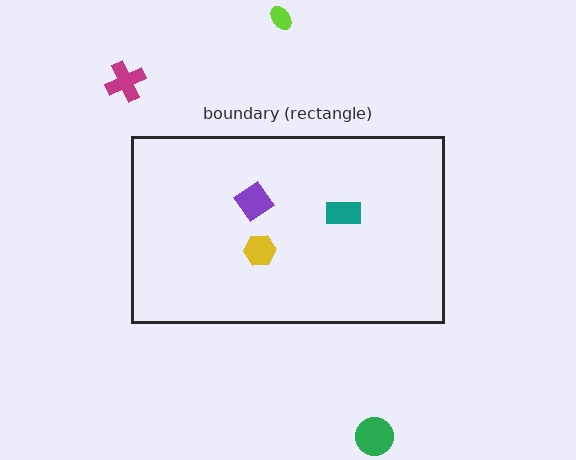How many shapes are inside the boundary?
3 inside, 3 outside.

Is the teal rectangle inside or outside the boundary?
Inside.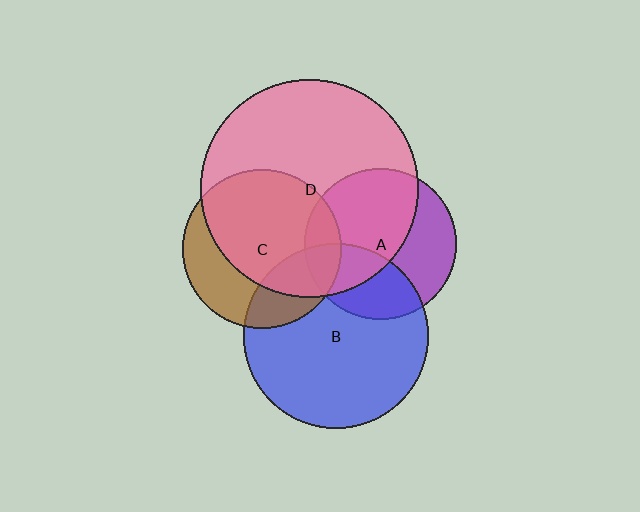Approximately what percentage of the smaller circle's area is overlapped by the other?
Approximately 70%.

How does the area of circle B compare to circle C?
Approximately 1.3 times.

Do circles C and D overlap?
Yes.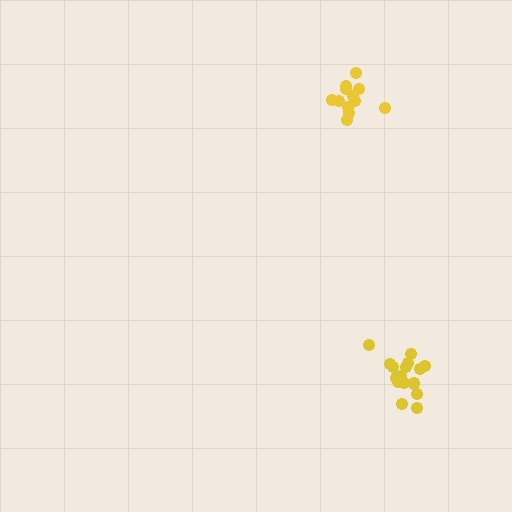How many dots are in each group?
Group 1: 17 dots, Group 2: 12 dots (29 total).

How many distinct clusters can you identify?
There are 2 distinct clusters.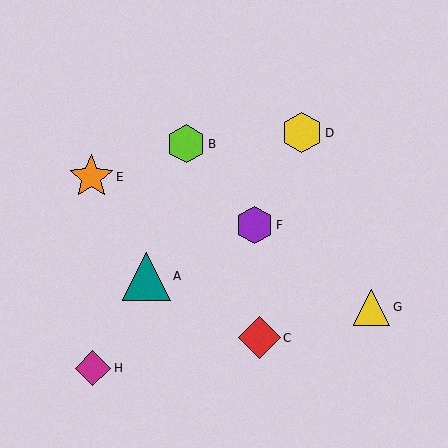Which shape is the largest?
The teal triangle (labeled A) is the largest.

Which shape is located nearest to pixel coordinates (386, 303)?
The yellow triangle (labeled G) at (372, 307) is nearest to that location.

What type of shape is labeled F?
Shape F is a purple hexagon.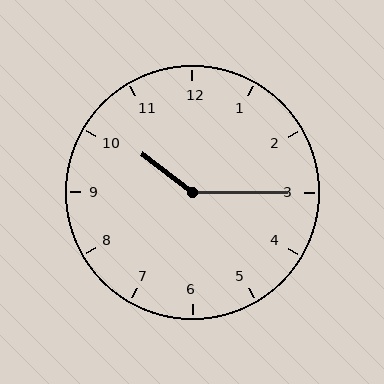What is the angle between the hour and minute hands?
Approximately 142 degrees.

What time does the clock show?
10:15.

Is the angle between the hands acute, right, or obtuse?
It is obtuse.